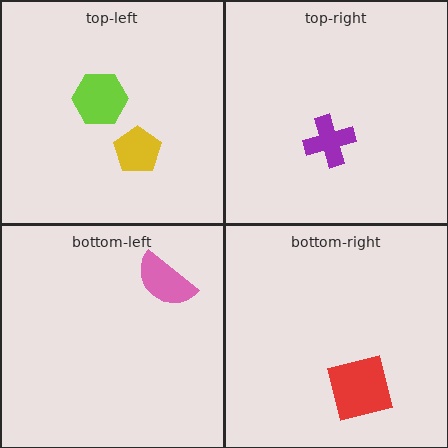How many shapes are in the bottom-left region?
1.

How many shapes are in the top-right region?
1.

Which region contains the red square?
The bottom-right region.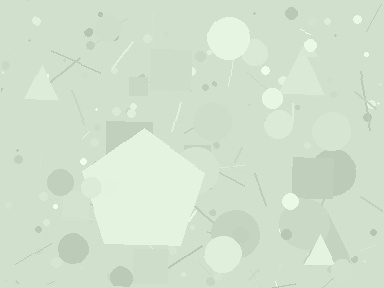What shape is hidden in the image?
A pentagon is hidden in the image.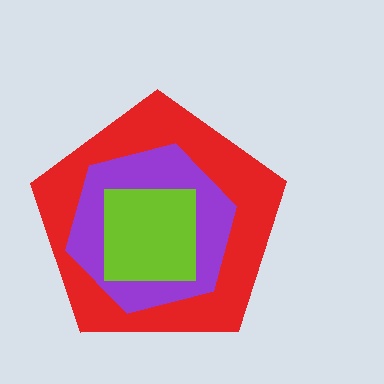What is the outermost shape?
The red pentagon.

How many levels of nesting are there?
3.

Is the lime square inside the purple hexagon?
Yes.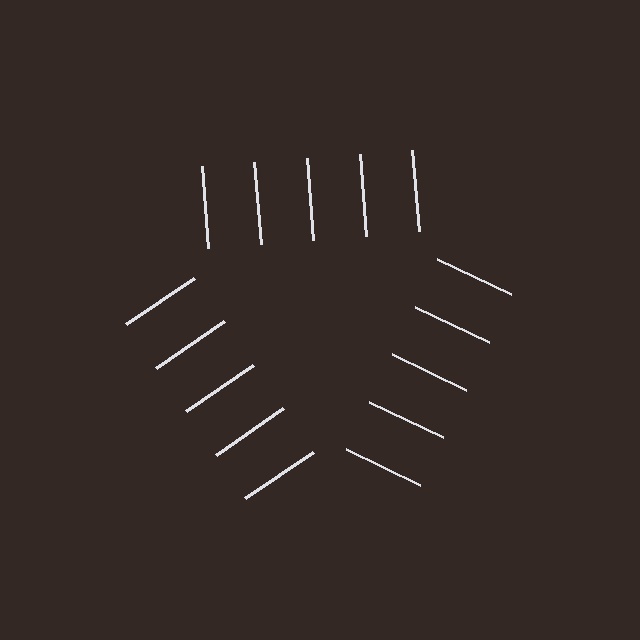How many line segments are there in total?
15 — 5 along each of the 3 edges.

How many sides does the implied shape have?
3 sides — the line-ends trace a triangle.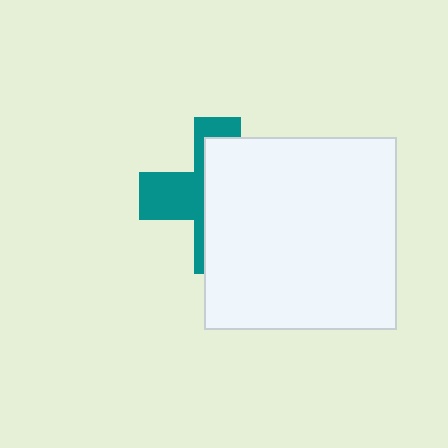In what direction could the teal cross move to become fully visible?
The teal cross could move left. That would shift it out from behind the white square entirely.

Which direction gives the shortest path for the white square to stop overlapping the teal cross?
Moving right gives the shortest separation.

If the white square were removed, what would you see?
You would see the complete teal cross.